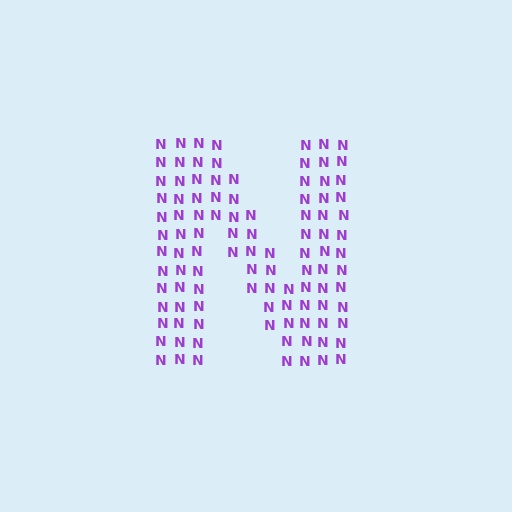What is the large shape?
The large shape is the letter N.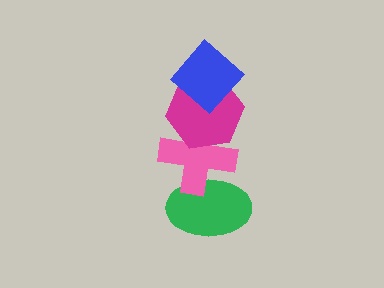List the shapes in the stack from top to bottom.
From top to bottom: the blue diamond, the magenta hexagon, the pink cross, the green ellipse.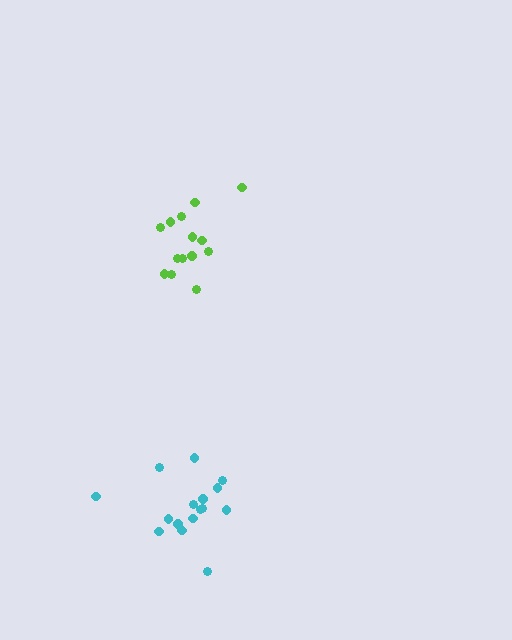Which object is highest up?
The lime cluster is topmost.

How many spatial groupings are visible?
There are 2 spatial groupings.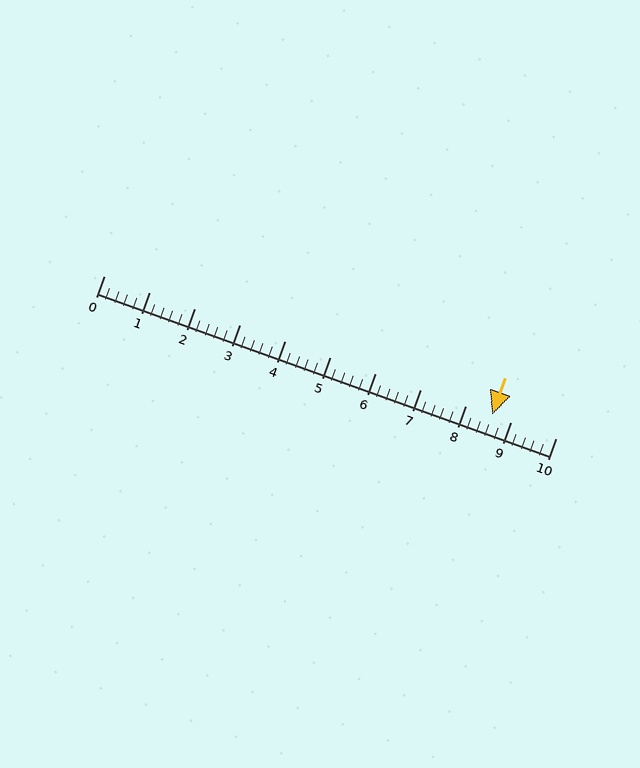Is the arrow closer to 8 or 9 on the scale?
The arrow is closer to 9.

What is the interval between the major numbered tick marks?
The major tick marks are spaced 1 units apart.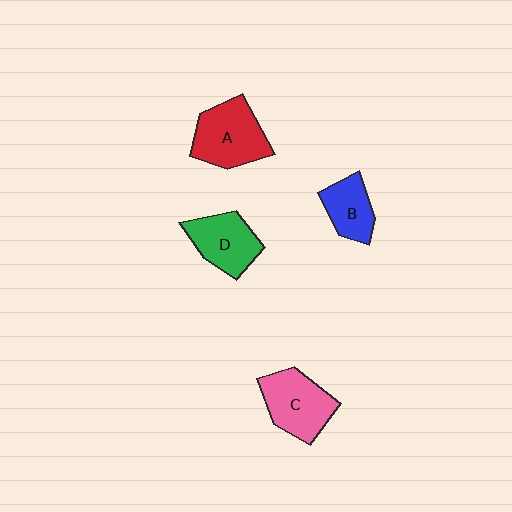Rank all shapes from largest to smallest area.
From largest to smallest: A (red), C (pink), D (green), B (blue).